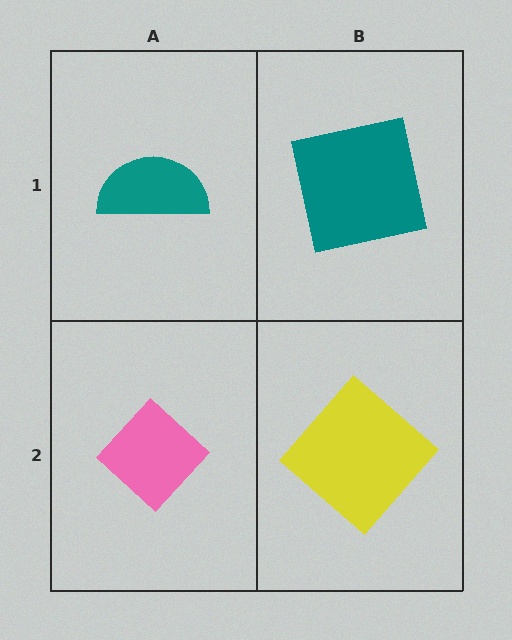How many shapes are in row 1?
2 shapes.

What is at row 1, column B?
A teal square.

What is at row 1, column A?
A teal semicircle.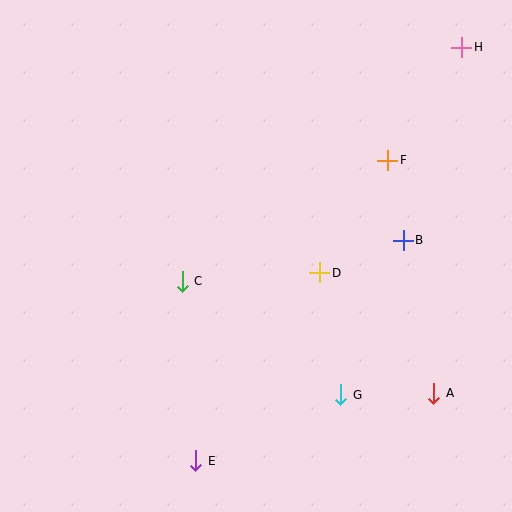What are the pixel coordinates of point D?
Point D is at (320, 273).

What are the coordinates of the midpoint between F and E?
The midpoint between F and E is at (292, 310).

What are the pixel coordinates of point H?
Point H is at (462, 47).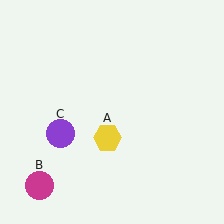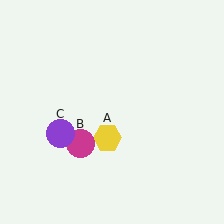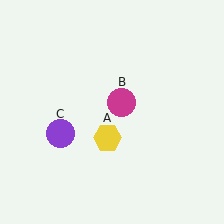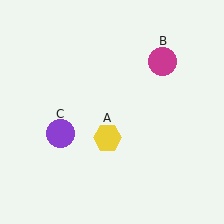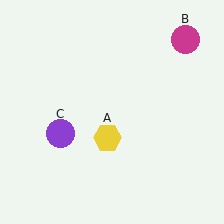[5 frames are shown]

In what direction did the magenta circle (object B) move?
The magenta circle (object B) moved up and to the right.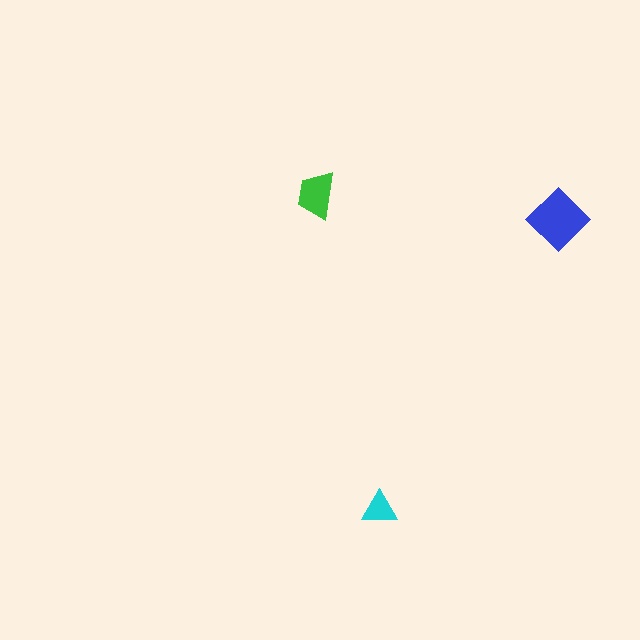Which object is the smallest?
The cyan triangle.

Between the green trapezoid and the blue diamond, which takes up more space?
The blue diamond.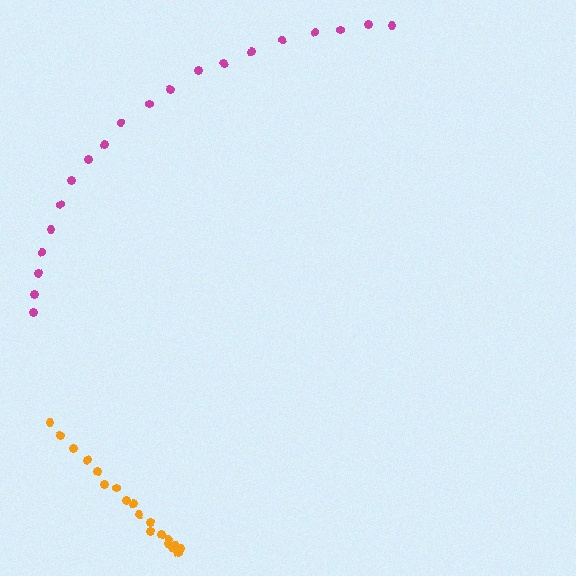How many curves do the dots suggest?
There are 2 distinct paths.